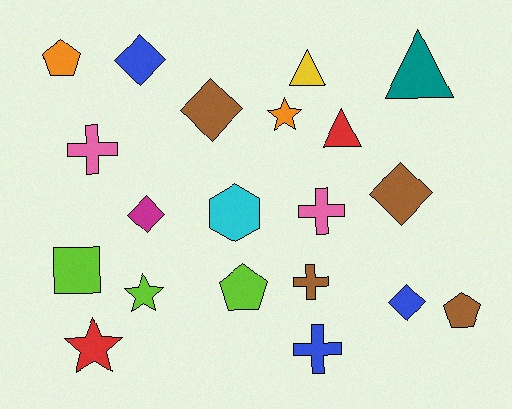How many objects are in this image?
There are 20 objects.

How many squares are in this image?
There is 1 square.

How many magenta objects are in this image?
There is 1 magenta object.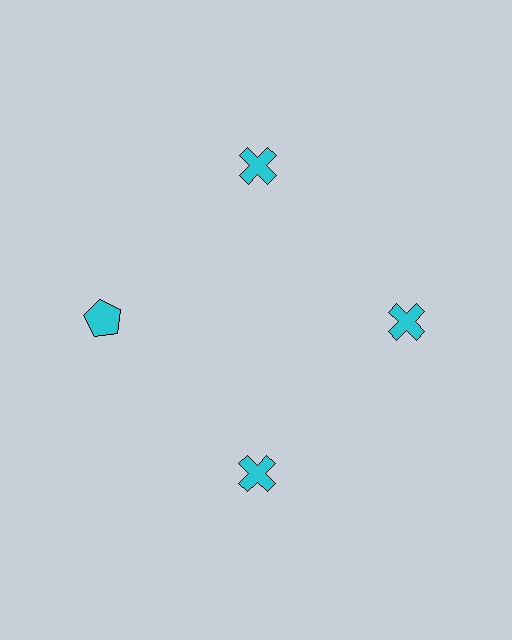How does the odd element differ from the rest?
It has a different shape: pentagon instead of cross.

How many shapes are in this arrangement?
There are 4 shapes arranged in a ring pattern.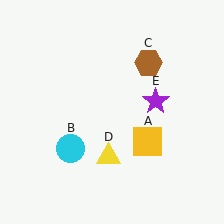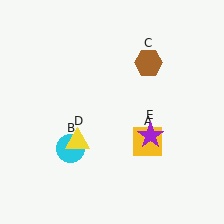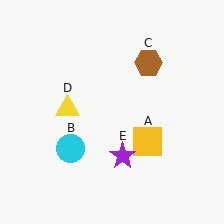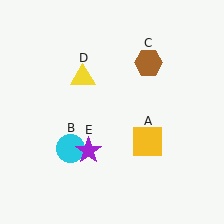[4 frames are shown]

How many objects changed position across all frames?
2 objects changed position: yellow triangle (object D), purple star (object E).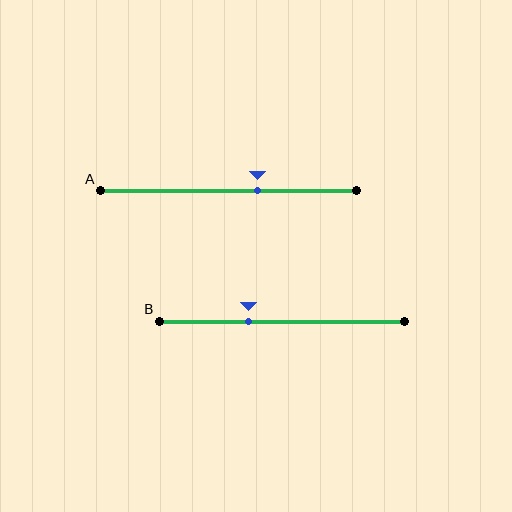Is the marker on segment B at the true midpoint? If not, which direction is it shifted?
No, the marker on segment B is shifted to the left by about 13% of the segment length.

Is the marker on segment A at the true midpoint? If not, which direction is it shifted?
No, the marker on segment A is shifted to the right by about 11% of the segment length.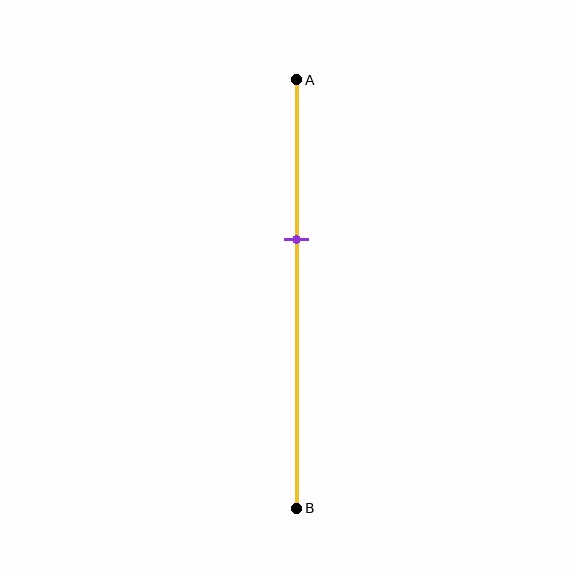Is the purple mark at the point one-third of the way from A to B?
No, the mark is at about 35% from A, not at the 33% one-third point.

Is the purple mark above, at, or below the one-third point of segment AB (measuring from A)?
The purple mark is below the one-third point of segment AB.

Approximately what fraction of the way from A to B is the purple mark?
The purple mark is approximately 35% of the way from A to B.